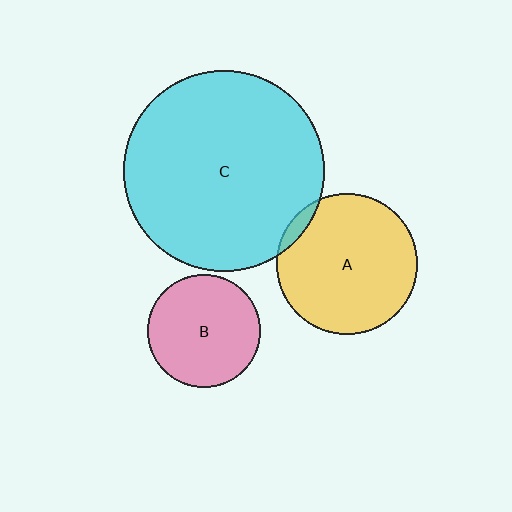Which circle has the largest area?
Circle C (cyan).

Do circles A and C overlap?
Yes.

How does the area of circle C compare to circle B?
Approximately 3.2 times.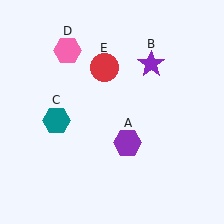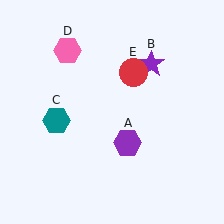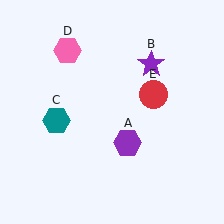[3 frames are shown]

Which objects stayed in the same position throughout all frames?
Purple hexagon (object A) and purple star (object B) and teal hexagon (object C) and pink hexagon (object D) remained stationary.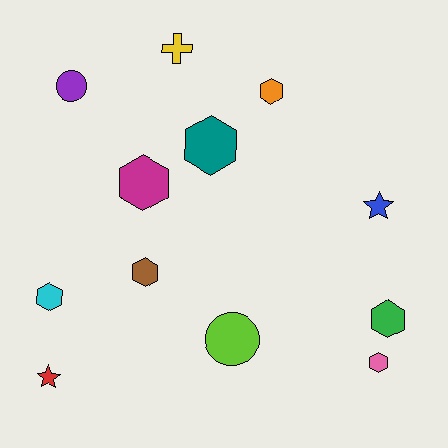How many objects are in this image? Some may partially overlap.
There are 12 objects.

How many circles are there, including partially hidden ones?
There are 2 circles.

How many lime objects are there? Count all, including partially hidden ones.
There is 1 lime object.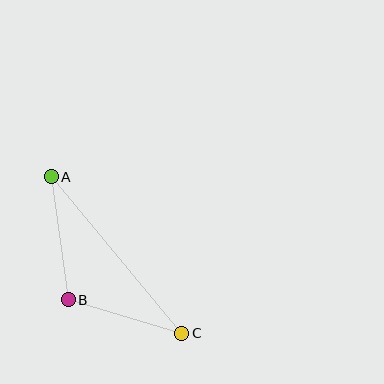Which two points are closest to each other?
Points B and C are closest to each other.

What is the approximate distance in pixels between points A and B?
The distance between A and B is approximately 124 pixels.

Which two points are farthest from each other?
Points A and C are farthest from each other.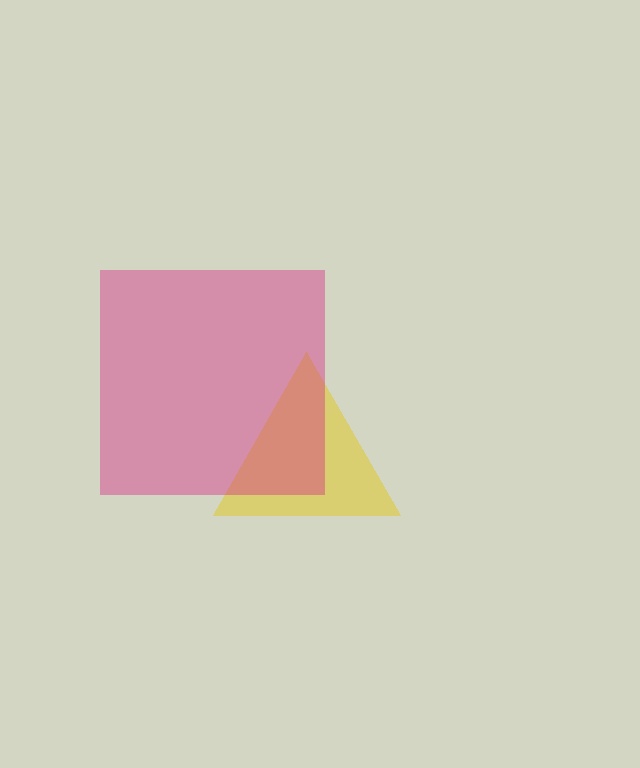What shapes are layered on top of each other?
The layered shapes are: a yellow triangle, a magenta square.